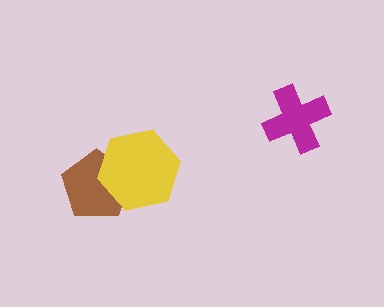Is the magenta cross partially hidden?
No, no other shape covers it.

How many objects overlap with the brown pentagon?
1 object overlaps with the brown pentagon.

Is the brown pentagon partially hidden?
Yes, it is partially covered by another shape.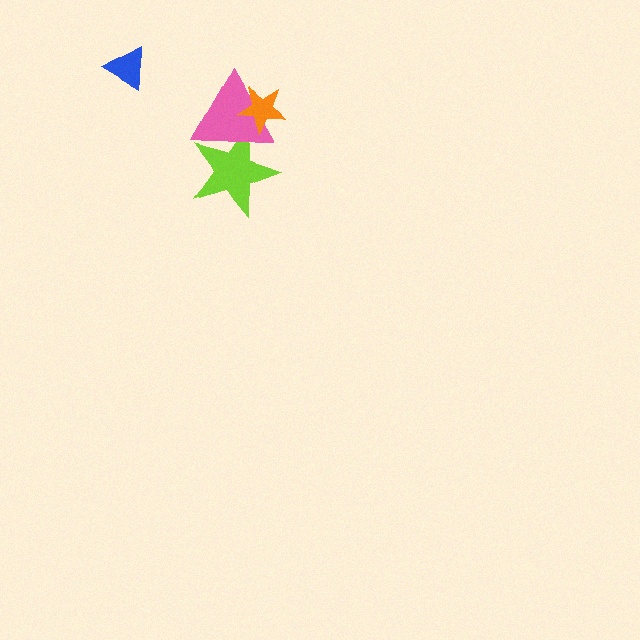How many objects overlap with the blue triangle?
0 objects overlap with the blue triangle.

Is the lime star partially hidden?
Yes, it is partially covered by another shape.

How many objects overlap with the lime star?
1 object overlaps with the lime star.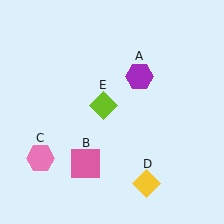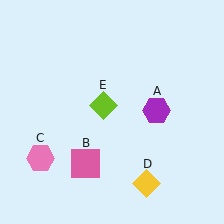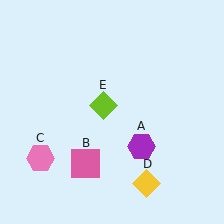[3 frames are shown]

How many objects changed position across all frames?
1 object changed position: purple hexagon (object A).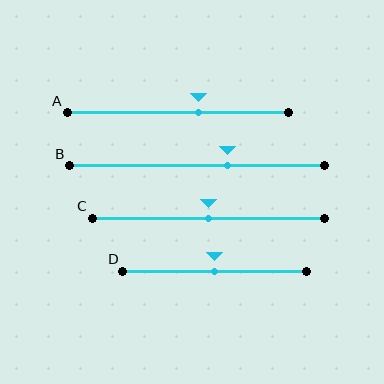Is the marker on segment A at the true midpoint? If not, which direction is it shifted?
No, the marker on segment A is shifted to the right by about 9% of the segment length.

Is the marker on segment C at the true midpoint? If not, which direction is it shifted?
Yes, the marker on segment C is at the true midpoint.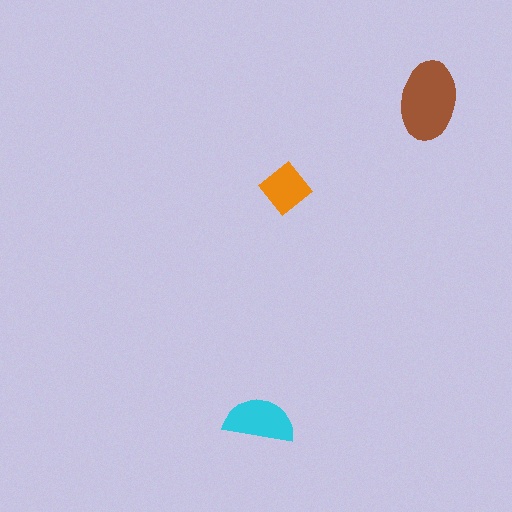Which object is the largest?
The brown ellipse.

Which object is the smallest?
The orange diamond.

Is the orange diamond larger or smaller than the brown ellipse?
Smaller.